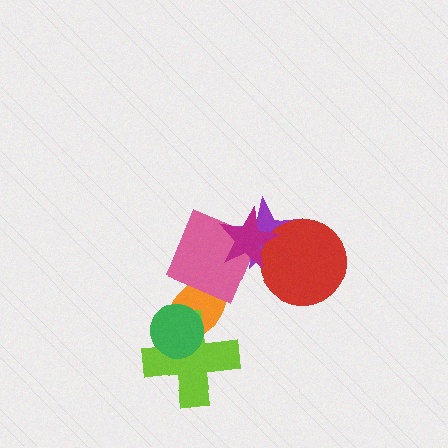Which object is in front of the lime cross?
The green circle is in front of the lime cross.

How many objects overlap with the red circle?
2 objects overlap with the red circle.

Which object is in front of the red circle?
The magenta star is in front of the red circle.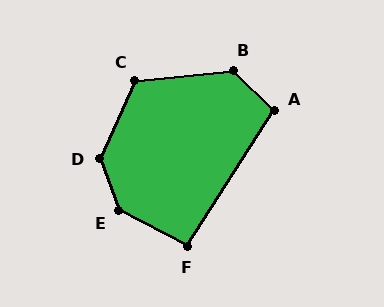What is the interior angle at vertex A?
Approximately 102 degrees (obtuse).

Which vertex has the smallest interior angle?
F, at approximately 95 degrees.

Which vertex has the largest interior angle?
E, at approximately 138 degrees.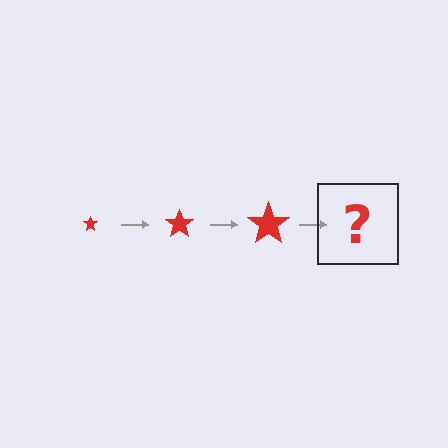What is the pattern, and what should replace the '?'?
The pattern is that the star gets progressively larger each step. The '?' should be a red star, larger than the previous one.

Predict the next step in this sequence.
The next step is a red star, larger than the previous one.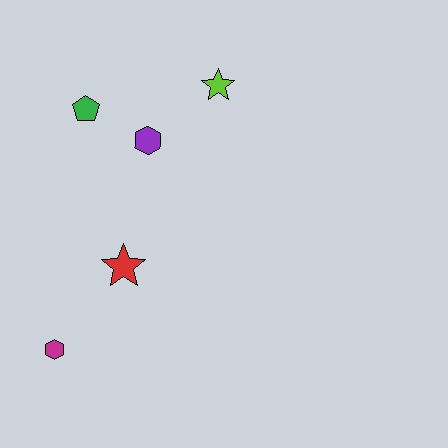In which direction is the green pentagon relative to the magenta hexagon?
The green pentagon is above the magenta hexagon.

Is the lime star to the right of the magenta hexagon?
Yes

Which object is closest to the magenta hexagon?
The red star is closest to the magenta hexagon.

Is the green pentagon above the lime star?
No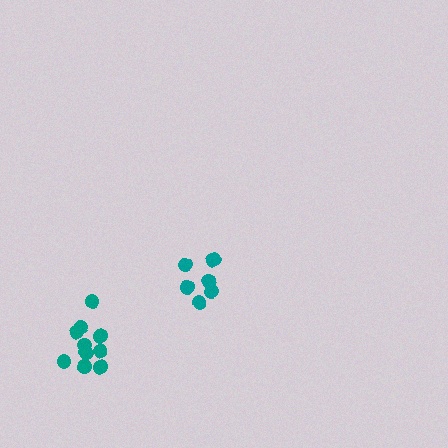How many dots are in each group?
Group 1: 10 dots, Group 2: 7 dots (17 total).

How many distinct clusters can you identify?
There are 2 distinct clusters.